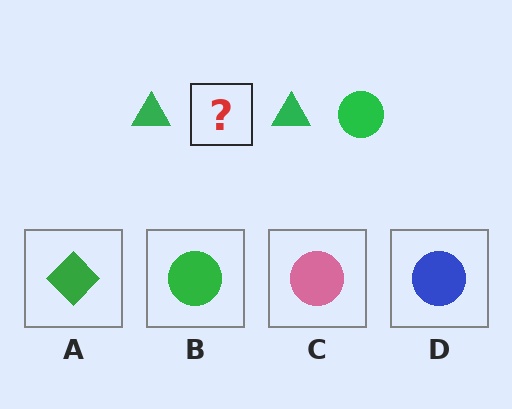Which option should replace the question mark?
Option B.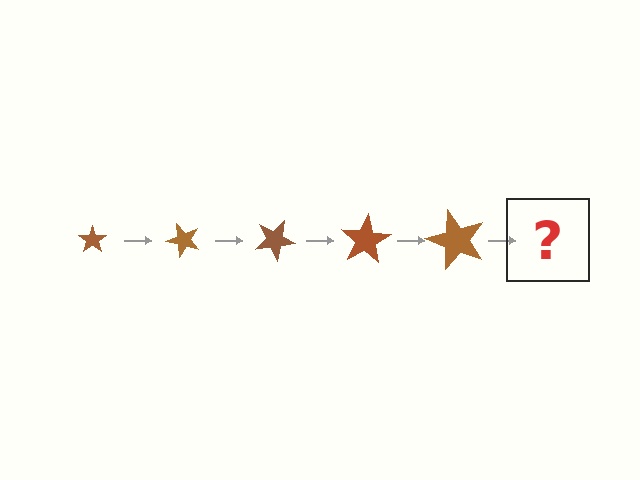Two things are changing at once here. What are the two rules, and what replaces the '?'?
The two rules are that the star grows larger each step and it rotates 50 degrees each step. The '?' should be a star, larger than the previous one and rotated 250 degrees from the start.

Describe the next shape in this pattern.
It should be a star, larger than the previous one and rotated 250 degrees from the start.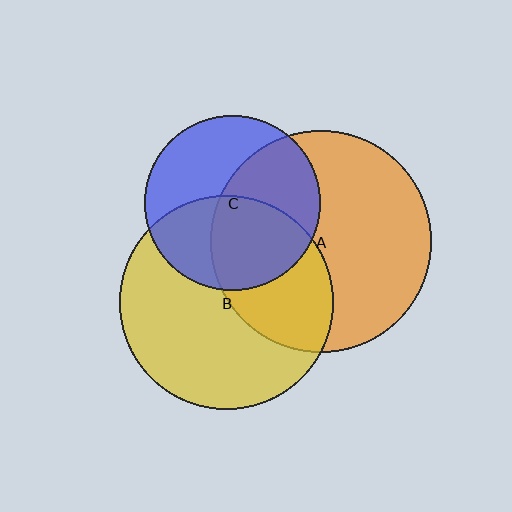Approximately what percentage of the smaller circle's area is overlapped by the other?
Approximately 45%.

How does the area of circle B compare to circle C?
Approximately 1.5 times.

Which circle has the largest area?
Circle A (orange).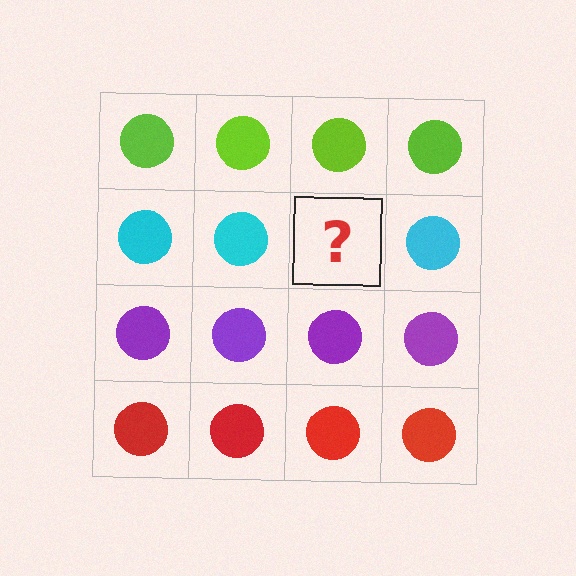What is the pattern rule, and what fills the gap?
The rule is that each row has a consistent color. The gap should be filled with a cyan circle.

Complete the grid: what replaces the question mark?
The question mark should be replaced with a cyan circle.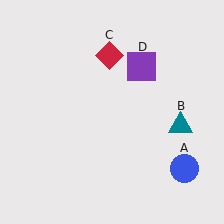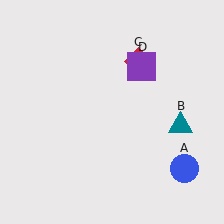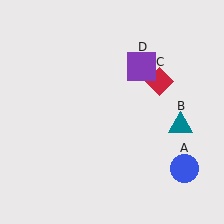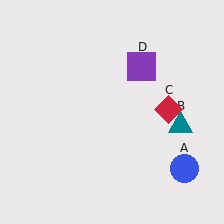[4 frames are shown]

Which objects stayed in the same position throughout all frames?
Blue circle (object A) and teal triangle (object B) and purple square (object D) remained stationary.